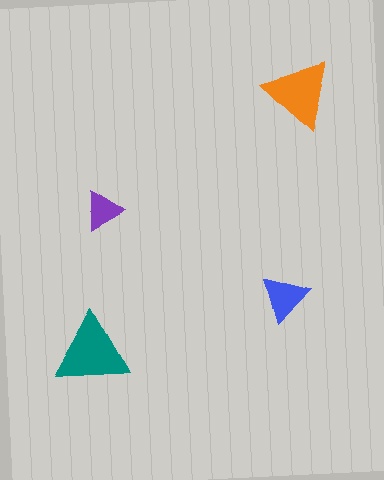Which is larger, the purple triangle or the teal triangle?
The teal one.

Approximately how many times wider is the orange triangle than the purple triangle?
About 2 times wider.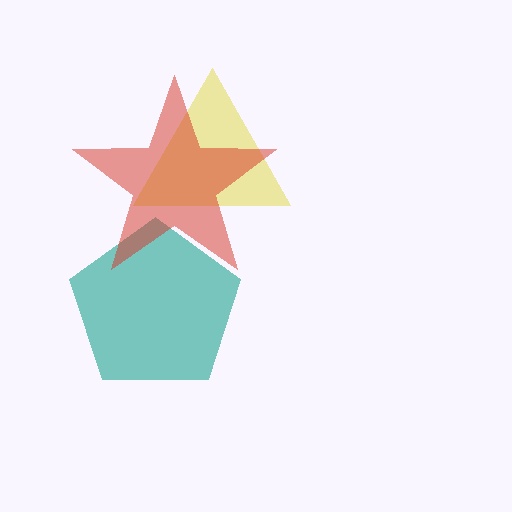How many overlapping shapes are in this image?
There are 3 overlapping shapes in the image.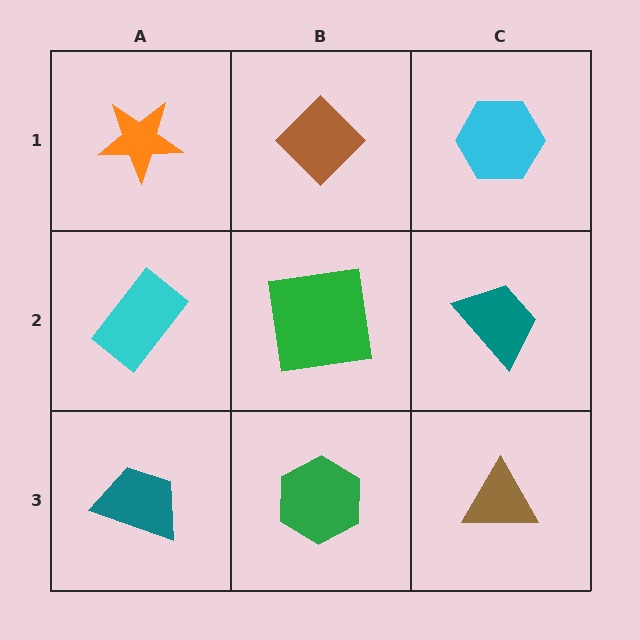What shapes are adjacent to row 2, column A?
An orange star (row 1, column A), a teal trapezoid (row 3, column A), a green square (row 2, column B).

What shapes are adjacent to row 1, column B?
A green square (row 2, column B), an orange star (row 1, column A), a cyan hexagon (row 1, column C).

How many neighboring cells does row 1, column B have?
3.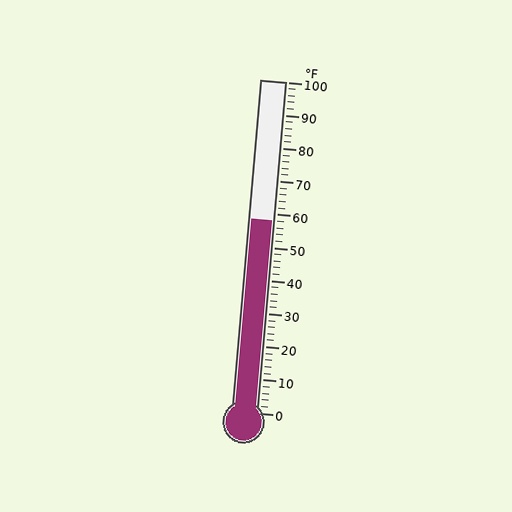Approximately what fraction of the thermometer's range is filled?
The thermometer is filled to approximately 60% of its range.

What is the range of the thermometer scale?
The thermometer scale ranges from 0°F to 100°F.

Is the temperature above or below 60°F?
The temperature is below 60°F.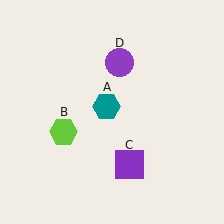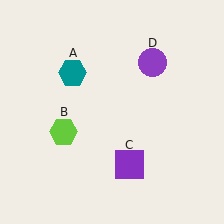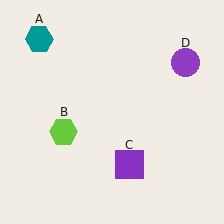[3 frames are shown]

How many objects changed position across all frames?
2 objects changed position: teal hexagon (object A), purple circle (object D).